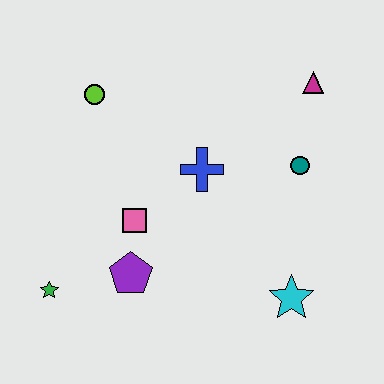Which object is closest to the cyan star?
The teal circle is closest to the cyan star.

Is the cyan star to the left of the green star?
No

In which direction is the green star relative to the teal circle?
The green star is to the left of the teal circle.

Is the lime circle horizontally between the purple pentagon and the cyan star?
No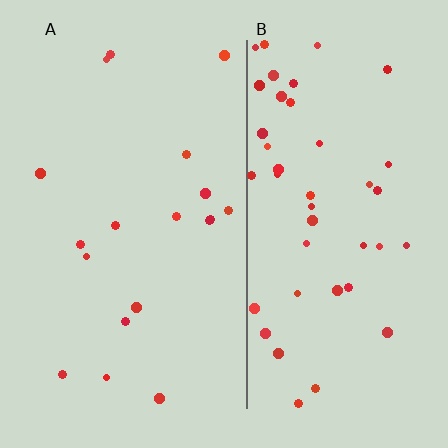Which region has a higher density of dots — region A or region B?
B (the right).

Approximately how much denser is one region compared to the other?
Approximately 2.4× — region B over region A.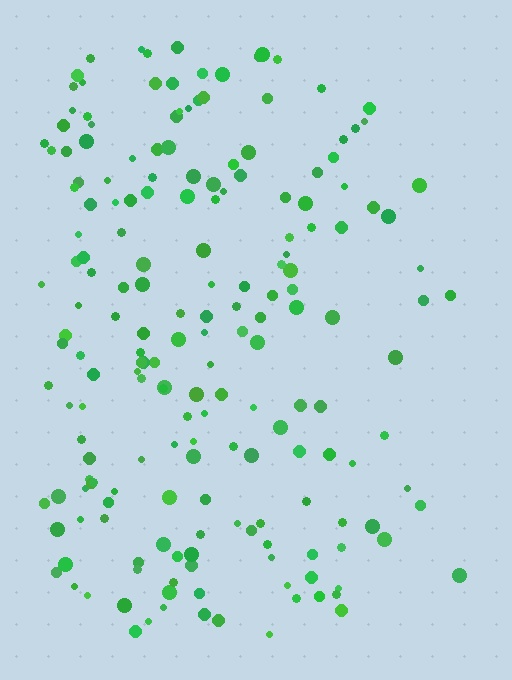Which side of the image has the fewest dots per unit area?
The right.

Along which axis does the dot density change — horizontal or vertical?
Horizontal.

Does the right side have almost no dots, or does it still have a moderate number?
Still a moderate number, just noticeably fewer than the left.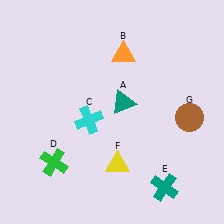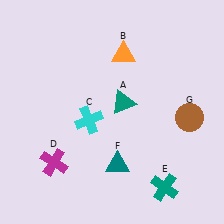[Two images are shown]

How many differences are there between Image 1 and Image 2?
There are 2 differences between the two images.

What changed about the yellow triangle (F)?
In Image 1, F is yellow. In Image 2, it changed to teal.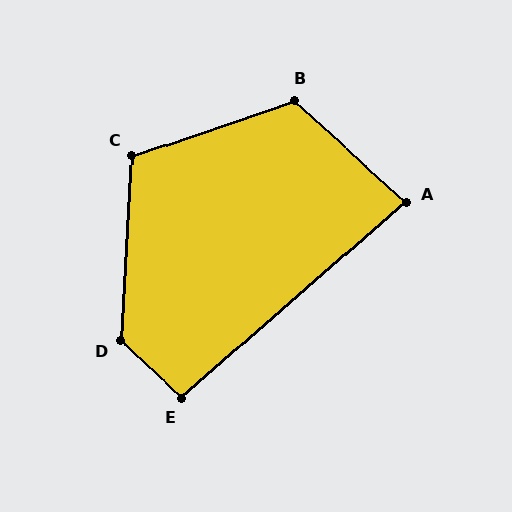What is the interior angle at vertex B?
Approximately 119 degrees (obtuse).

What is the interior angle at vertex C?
Approximately 112 degrees (obtuse).